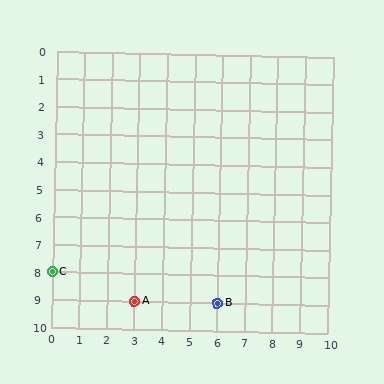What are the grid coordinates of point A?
Point A is at grid coordinates (3, 9).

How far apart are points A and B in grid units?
Points A and B are 3 columns apart.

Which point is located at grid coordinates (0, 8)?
Point C is at (0, 8).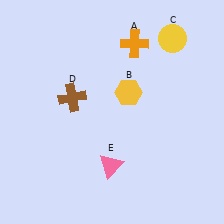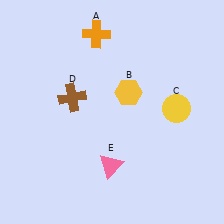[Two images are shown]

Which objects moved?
The objects that moved are: the orange cross (A), the yellow circle (C).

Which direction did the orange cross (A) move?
The orange cross (A) moved left.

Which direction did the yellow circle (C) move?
The yellow circle (C) moved down.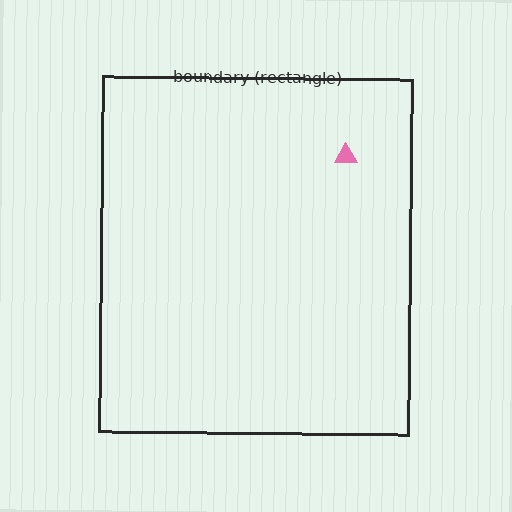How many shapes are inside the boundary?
1 inside, 0 outside.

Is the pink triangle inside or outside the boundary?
Inside.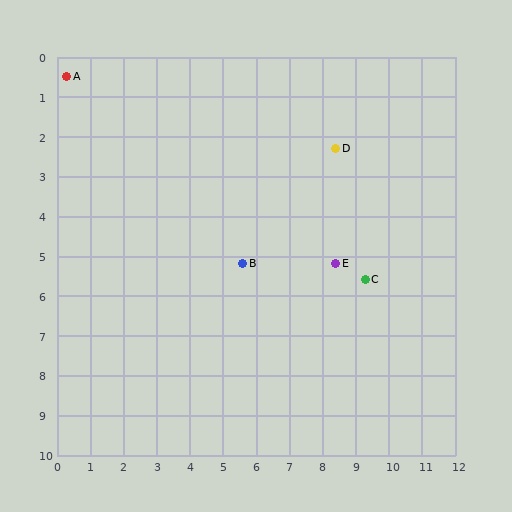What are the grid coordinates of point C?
Point C is at approximately (9.3, 5.6).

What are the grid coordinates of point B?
Point B is at approximately (5.6, 5.2).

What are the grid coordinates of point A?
Point A is at approximately (0.3, 0.5).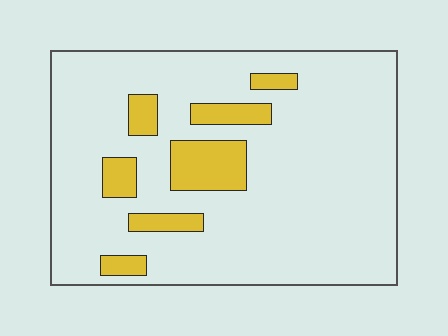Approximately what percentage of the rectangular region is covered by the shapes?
Approximately 15%.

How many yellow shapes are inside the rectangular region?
7.